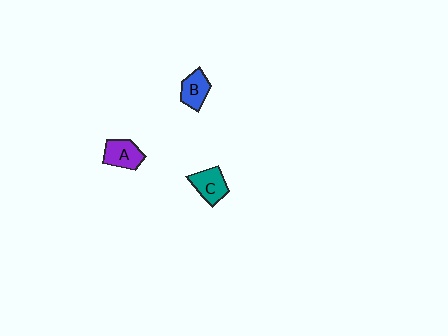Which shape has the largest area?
Shape C (teal).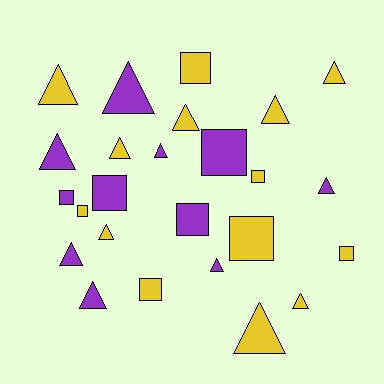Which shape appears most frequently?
Triangle, with 15 objects.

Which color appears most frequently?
Yellow, with 14 objects.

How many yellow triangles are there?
There are 8 yellow triangles.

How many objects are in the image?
There are 25 objects.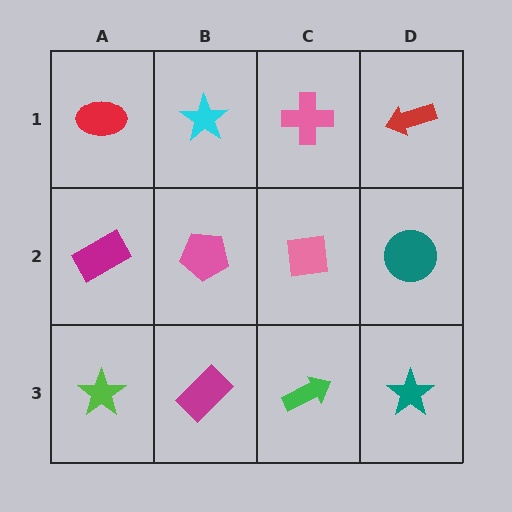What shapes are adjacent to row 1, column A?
A magenta rectangle (row 2, column A), a cyan star (row 1, column B).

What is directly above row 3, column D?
A teal circle.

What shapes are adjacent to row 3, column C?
A pink square (row 2, column C), a magenta rectangle (row 3, column B), a teal star (row 3, column D).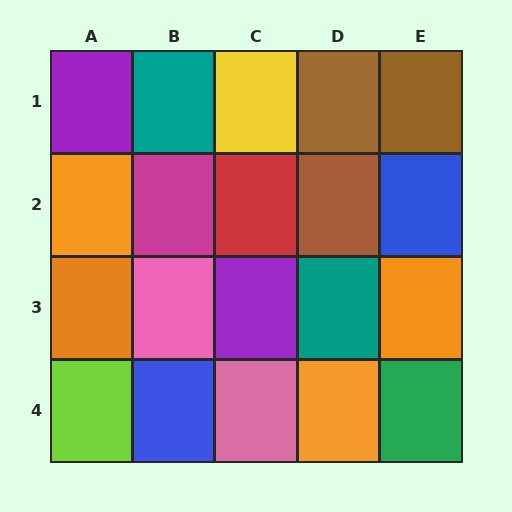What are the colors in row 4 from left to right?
Lime, blue, pink, orange, green.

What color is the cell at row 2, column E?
Blue.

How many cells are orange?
4 cells are orange.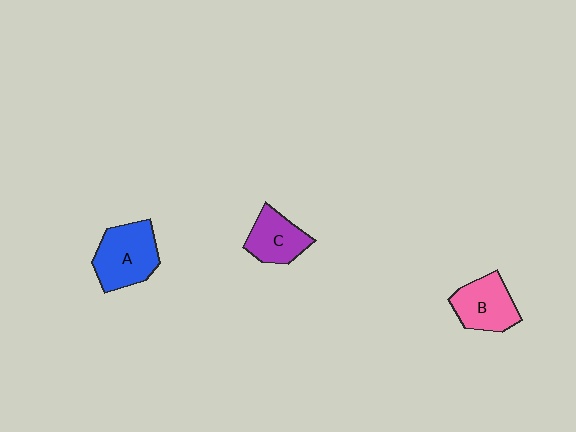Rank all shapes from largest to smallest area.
From largest to smallest: A (blue), B (pink), C (purple).